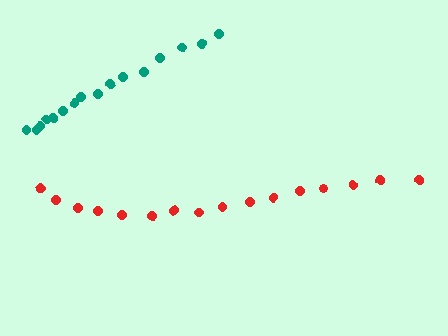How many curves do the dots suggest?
There are 2 distinct paths.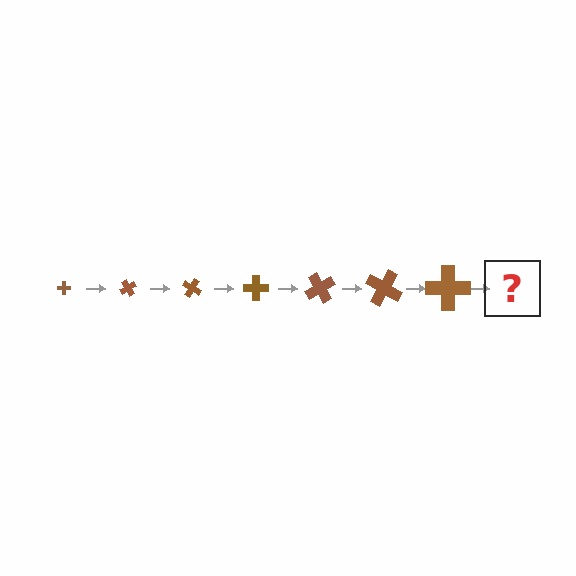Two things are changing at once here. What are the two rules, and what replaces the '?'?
The two rules are that the cross grows larger each step and it rotates 60 degrees each step. The '?' should be a cross, larger than the previous one and rotated 420 degrees from the start.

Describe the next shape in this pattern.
It should be a cross, larger than the previous one and rotated 420 degrees from the start.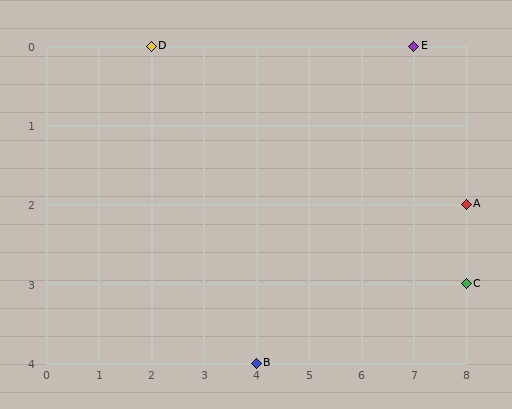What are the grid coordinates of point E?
Point E is at grid coordinates (7, 0).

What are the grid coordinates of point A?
Point A is at grid coordinates (8, 2).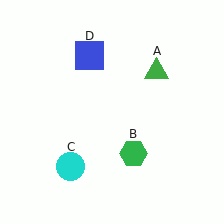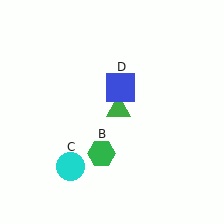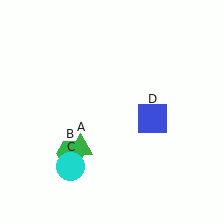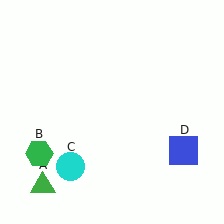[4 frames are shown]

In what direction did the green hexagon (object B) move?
The green hexagon (object B) moved left.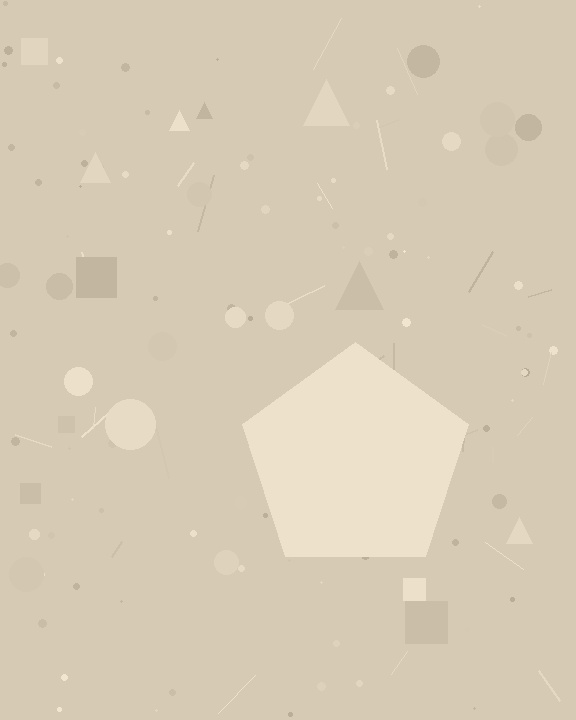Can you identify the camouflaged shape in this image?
The camouflaged shape is a pentagon.